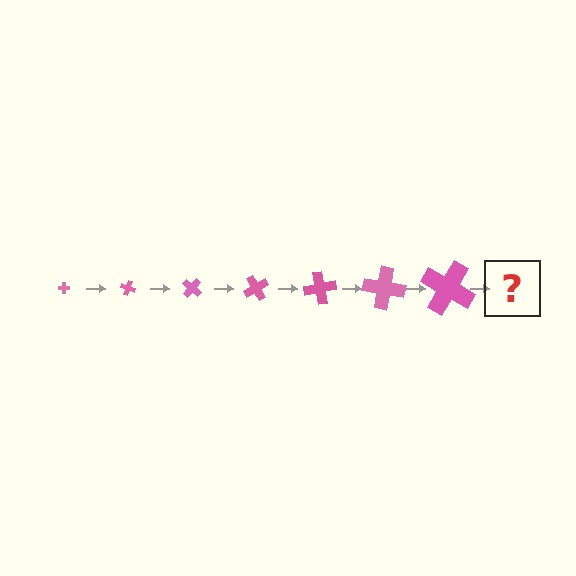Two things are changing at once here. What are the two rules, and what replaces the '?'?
The two rules are that the cross grows larger each step and it rotates 20 degrees each step. The '?' should be a cross, larger than the previous one and rotated 140 degrees from the start.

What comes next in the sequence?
The next element should be a cross, larger than the previous one and rotated 140 degrees from the start.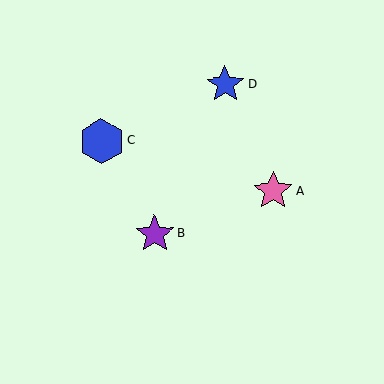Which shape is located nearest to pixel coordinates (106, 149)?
The blue hexagon (labeled C) at (102, 141) is nearest to that location.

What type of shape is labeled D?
Shape D is a blue star.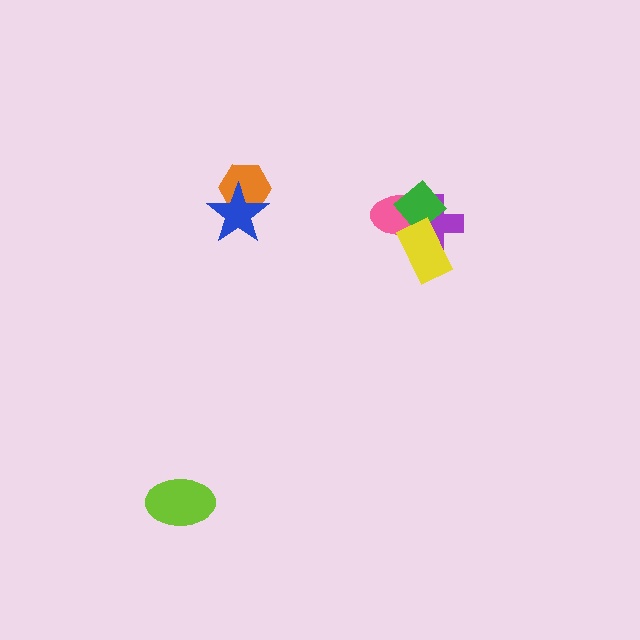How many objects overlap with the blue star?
1 object overlaps with the blue star.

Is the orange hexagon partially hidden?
Yes, it is partially covered by another shape.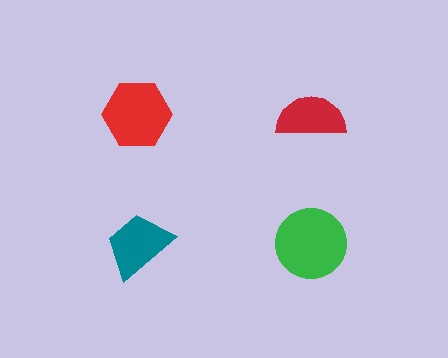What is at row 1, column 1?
A red hexagon.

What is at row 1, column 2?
A red semicircle.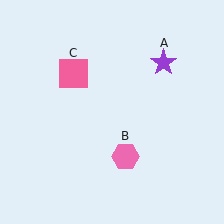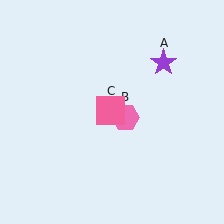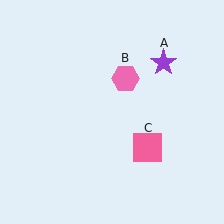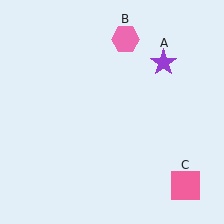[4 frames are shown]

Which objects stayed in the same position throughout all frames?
Purple star (object A) remained stationary.